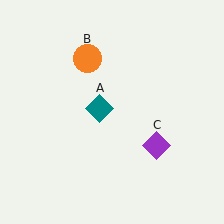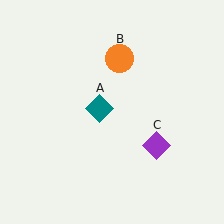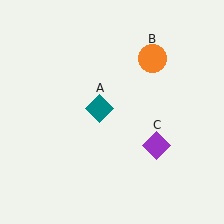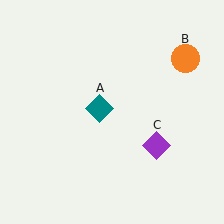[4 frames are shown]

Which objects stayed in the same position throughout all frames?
Teal diamond (object A) and purple diamond (object C) remained stationary.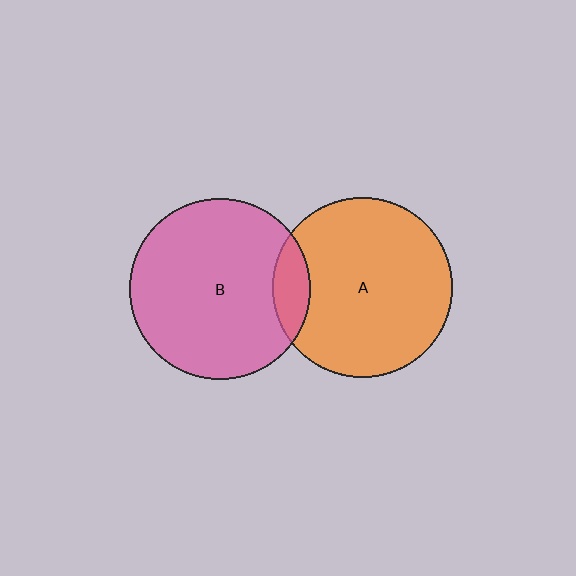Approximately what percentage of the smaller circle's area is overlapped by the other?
Approximately 10%.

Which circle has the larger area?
Circle B (pink).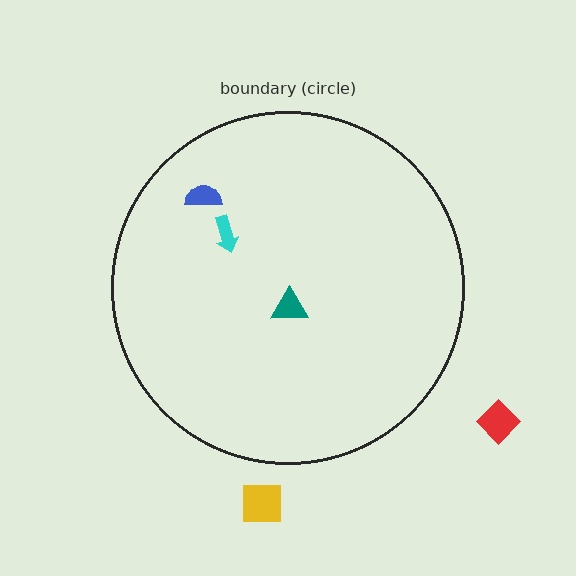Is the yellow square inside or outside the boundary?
Outside.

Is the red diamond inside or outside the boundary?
Outside.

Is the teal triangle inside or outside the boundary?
Inside.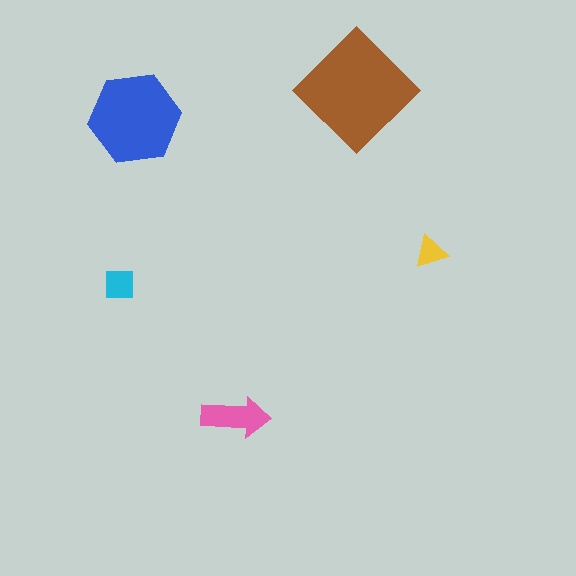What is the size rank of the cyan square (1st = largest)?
4th.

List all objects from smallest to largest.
The yellow triangle, the cyan square, the pink arrow, the blue hexagon, the brown diamond.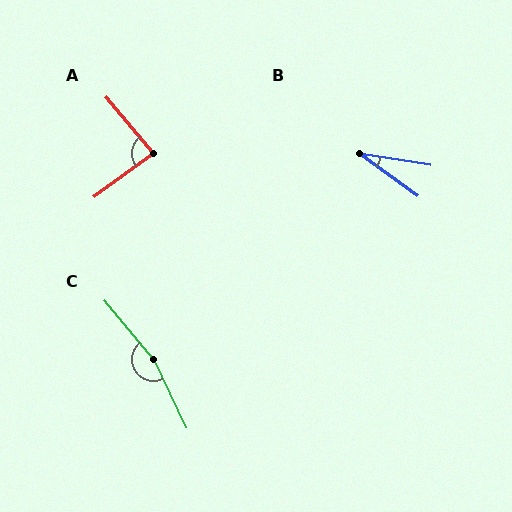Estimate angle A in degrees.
Approximately 86 degrees.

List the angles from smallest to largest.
B (27°), A (86°), C (166°).